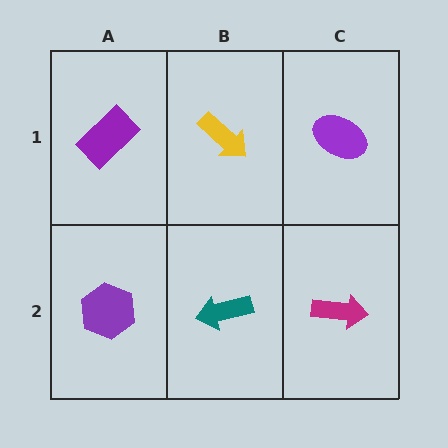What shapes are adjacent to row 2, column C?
A purple ellipse (row 1, column C), a teal arrow (row 2, column B).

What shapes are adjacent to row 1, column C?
A magenta arrow (row 2, column C), a yellow arrow (row 1, column B).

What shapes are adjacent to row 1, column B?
A teal arrow (row 2, column B), a purple rectangle (row 1, column A), a purple ellipse (row 1, column C).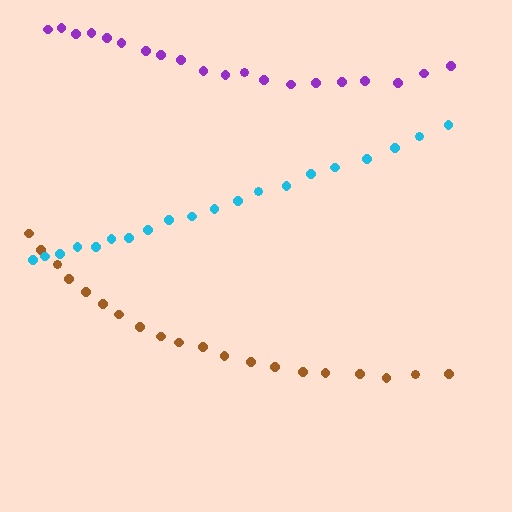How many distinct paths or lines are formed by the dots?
There are 3 distinct paths.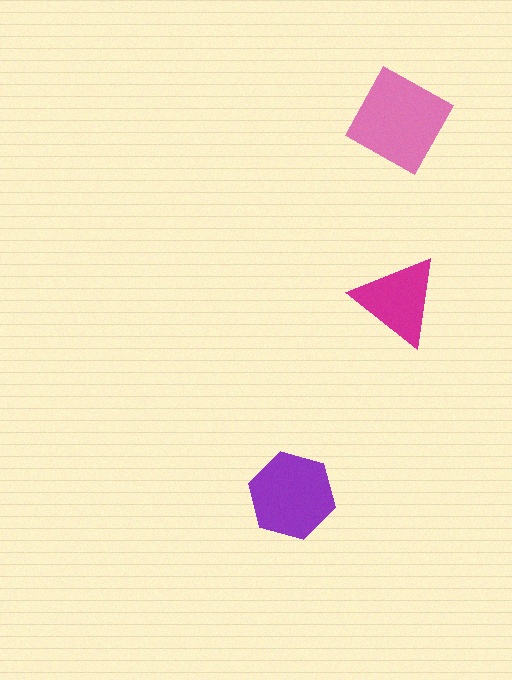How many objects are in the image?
There are 3 objects in the image.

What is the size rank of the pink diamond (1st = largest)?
1st.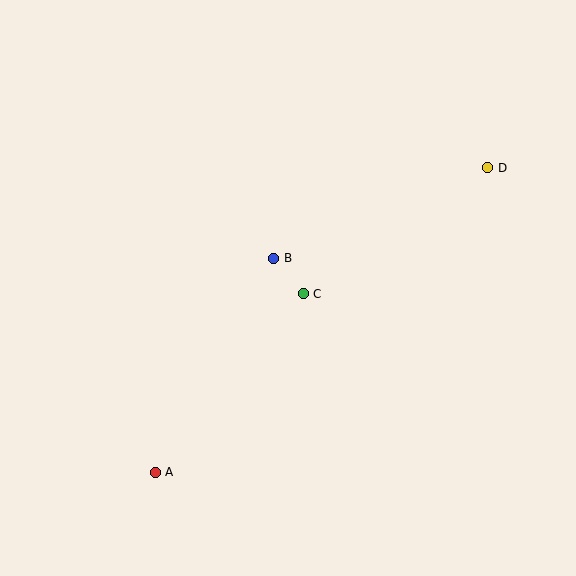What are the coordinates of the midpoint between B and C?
The midpoint between B and C is at (289, 276).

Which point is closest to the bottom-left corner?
Point A is closest to the bottom-left corner.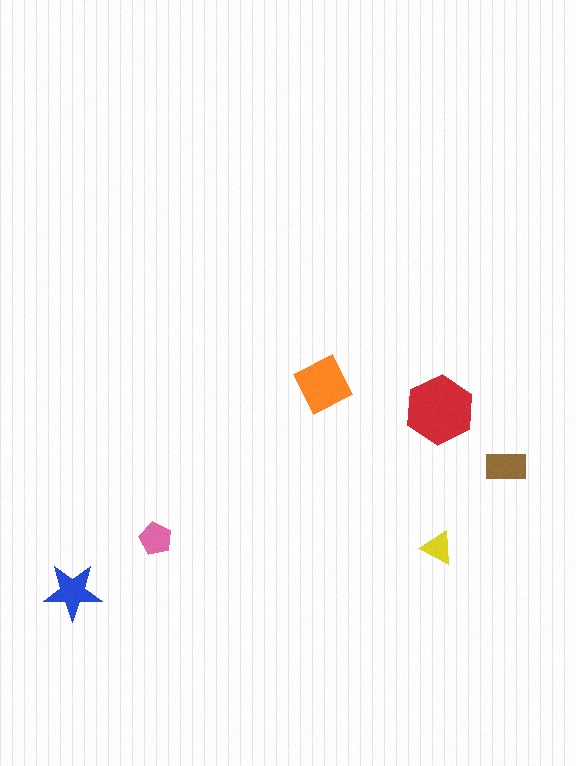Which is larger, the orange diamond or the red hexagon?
The red hexagon.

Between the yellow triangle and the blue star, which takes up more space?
The blue star.